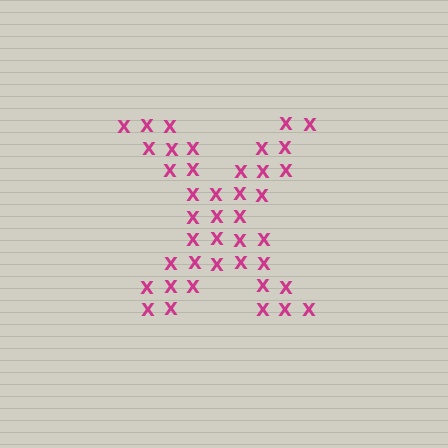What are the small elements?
The small elements are letter X's.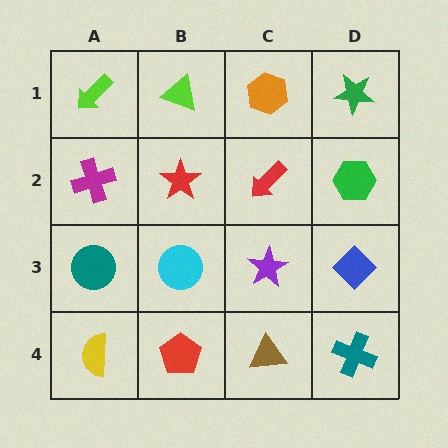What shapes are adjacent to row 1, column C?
A red arrow (row 2, column C), a lime triangle (row 1, column B), a green star (row 1, column D).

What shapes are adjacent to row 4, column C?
A purple star (row 3, column C), a red pentagon (row 4, column B), a teal cross (row 4, column D).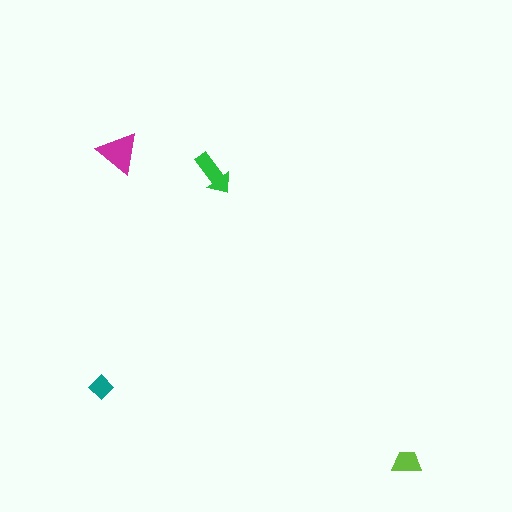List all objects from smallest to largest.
The teal diamond, the lime trapezoid, the green arrow, the magenta triangle.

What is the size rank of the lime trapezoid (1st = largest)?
3rd.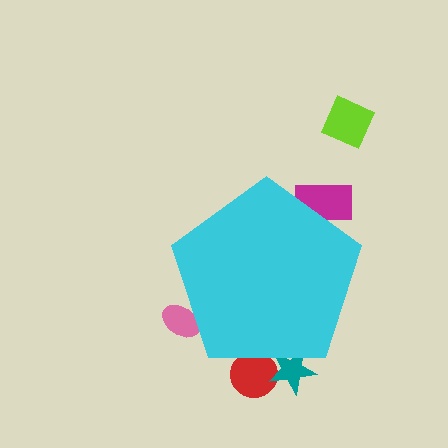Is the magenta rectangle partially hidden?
Yes, the magenta rectangle is partially hidden behind the cyan pentagon.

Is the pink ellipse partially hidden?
Yes, the pink ellipse is partially hidden behind the cyan pentagon.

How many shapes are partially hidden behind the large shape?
4 shapes are partially hidden.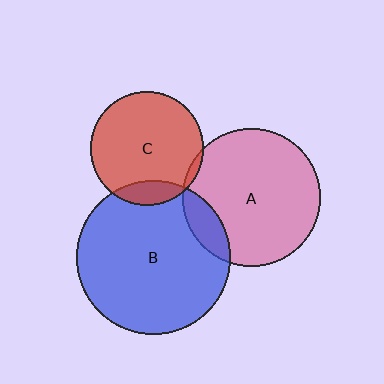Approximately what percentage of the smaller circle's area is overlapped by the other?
Approximately 15%.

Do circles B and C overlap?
Yes.